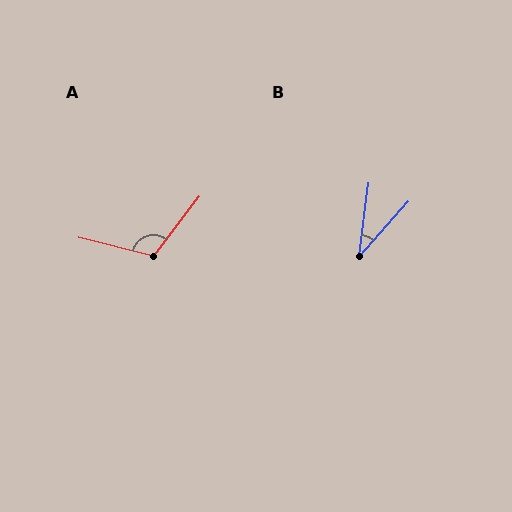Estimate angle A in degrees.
Approximately 114 degrees.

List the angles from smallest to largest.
B (35°), A (114°).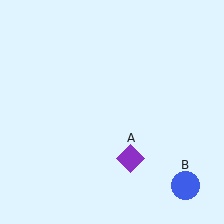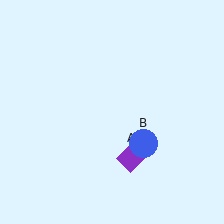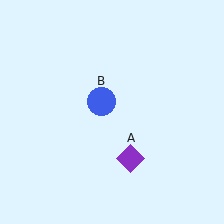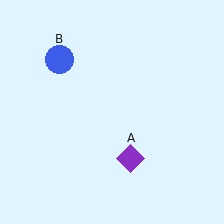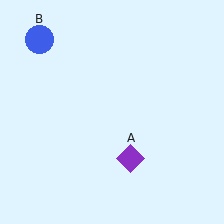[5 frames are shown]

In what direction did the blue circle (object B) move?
The blue circle (object B) moved up and to the left.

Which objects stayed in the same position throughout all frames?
Purple diamond (object A) remained stationary.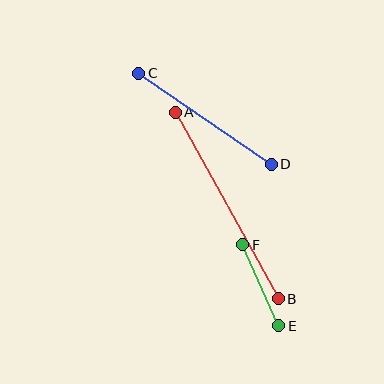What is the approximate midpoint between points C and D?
The midpoint is at approximately (205, 119) pixels.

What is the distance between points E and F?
The distance is approximately 89 pixels.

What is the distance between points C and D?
The distance is approximately 161 pixels.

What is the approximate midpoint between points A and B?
The midpoint is at approximately (227, 206) pixels.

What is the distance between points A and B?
The distance is approximately 213 pixels.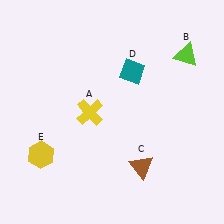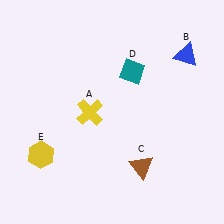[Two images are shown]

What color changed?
The triangle (B) changed from lime in Image 1 to blue in Image 2.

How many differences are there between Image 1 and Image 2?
There is 1 difference between the two images.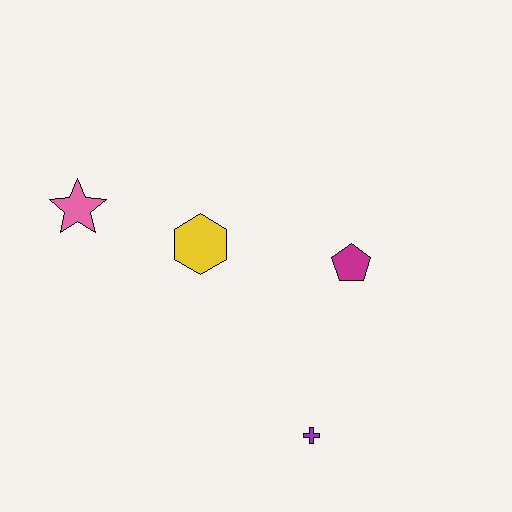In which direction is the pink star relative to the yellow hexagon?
The pink star is to the left of the yellow hexagon.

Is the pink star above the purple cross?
Yes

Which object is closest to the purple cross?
The magenta pentagon is closest to the purple cross.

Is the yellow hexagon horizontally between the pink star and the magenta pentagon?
Yes